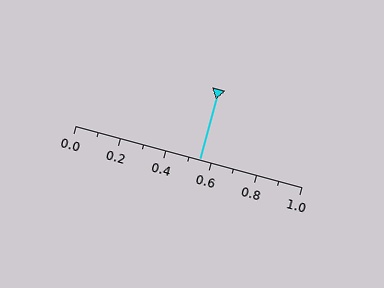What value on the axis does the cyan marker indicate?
The marker indicates approximately 0.55.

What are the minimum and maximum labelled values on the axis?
The axis runs from 0.0 to 1.0.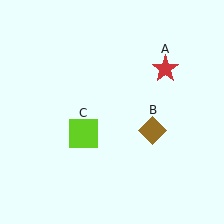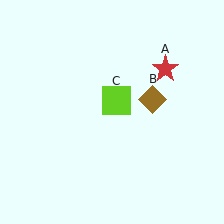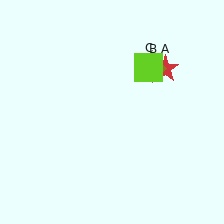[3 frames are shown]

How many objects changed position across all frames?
2 objects changed position: brown diamond (object B), lime square (object C).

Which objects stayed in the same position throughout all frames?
Red star (object A) remained stationary.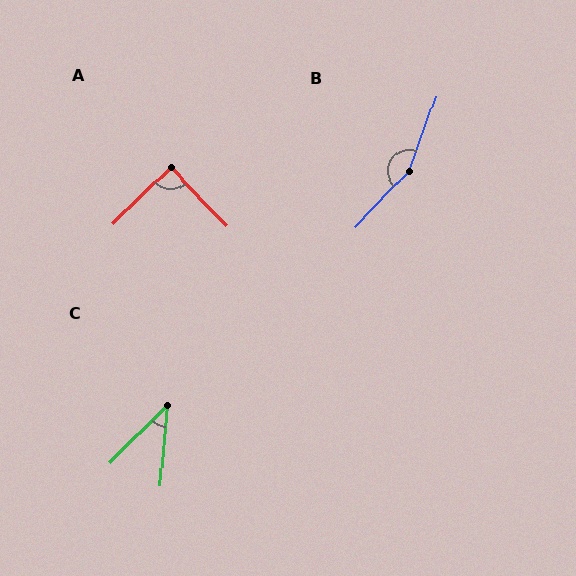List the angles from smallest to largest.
C (41°), A (90°), B (157°).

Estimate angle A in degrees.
Approximately 90 degrees.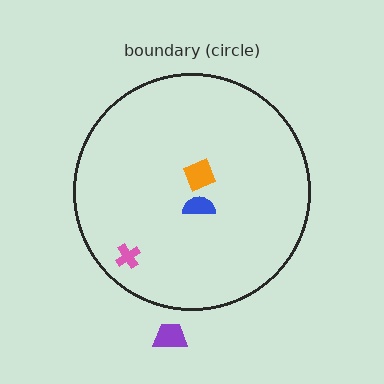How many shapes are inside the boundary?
3 inside, 1 outside.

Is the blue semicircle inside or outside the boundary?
Inside.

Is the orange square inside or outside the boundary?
Inside.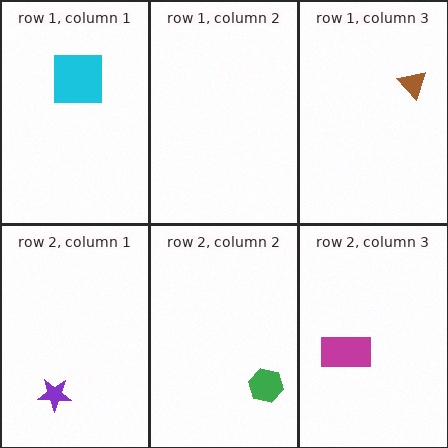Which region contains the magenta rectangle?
The row 2, column 3 region.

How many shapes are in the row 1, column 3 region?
1.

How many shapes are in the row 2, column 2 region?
1.